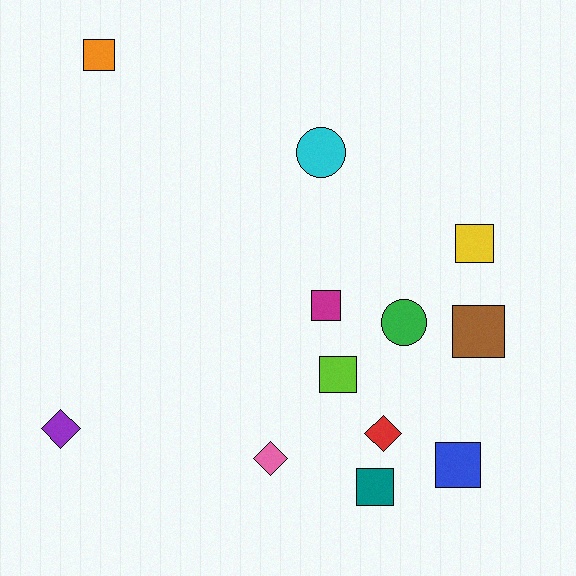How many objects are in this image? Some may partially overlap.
There are 12 objects.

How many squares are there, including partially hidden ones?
There are 7 squares.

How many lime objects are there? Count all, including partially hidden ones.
There is 1 lime object.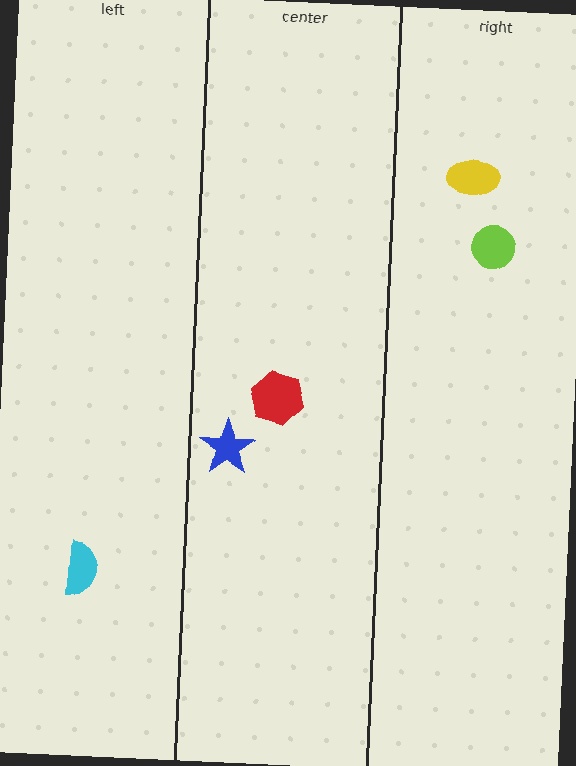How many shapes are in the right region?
2.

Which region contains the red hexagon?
The center region.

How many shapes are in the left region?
1.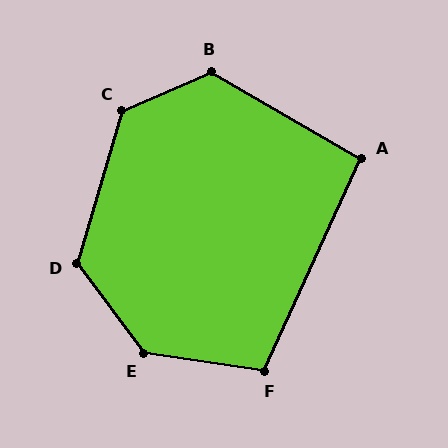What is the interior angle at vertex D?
Approximately 127 degrees (obtuse).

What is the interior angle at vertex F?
Approximately 106 degrees (obtuse).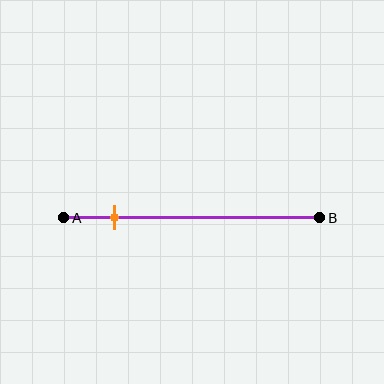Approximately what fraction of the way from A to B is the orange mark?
The orange mark is approximately 20% of the way from A to B.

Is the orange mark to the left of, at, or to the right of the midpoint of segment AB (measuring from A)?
The orange mark is to the left of the midpoint of segment AB.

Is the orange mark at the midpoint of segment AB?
No, the mark is at about 20% from A, not at the 50% midpoint.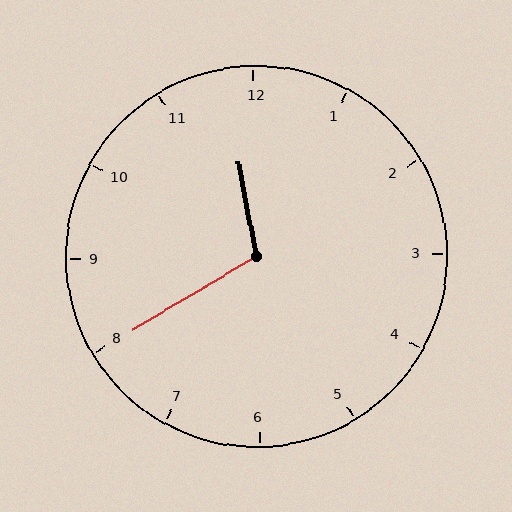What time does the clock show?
11:40.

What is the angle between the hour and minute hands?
Approximately 110 degrees.